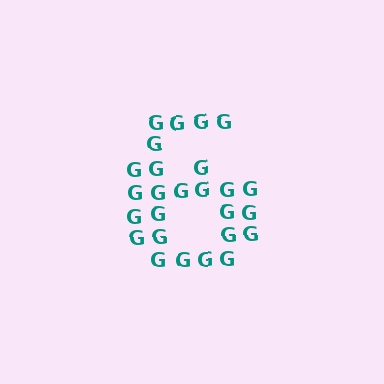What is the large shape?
The large shape is the digit 6.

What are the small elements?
The small elements are letter G's.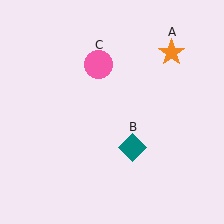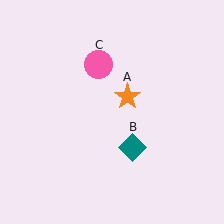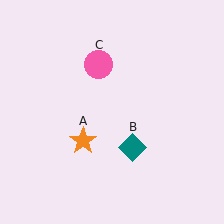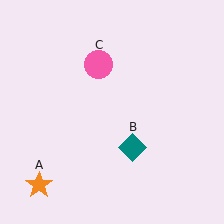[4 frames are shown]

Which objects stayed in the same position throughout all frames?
Teal diamond (object B) and pink circle (object C) remained stationary.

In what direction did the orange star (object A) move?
The orange star (object A) moved down and to the left.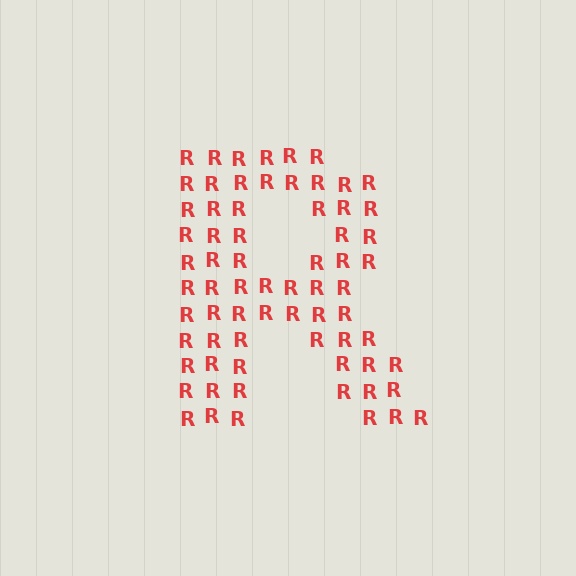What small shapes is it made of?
It is made of small letter R's.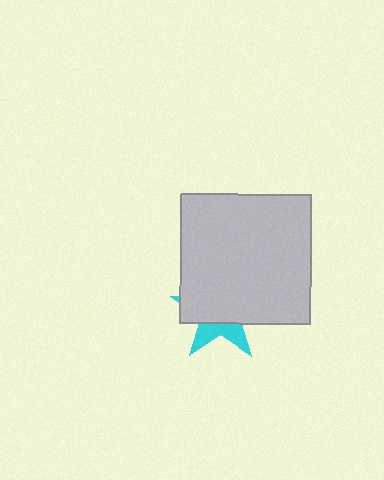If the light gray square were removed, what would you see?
You would see the complete cyan star.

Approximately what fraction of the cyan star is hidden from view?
Roughly 68% of the cyan star is hidden behind the light gray square.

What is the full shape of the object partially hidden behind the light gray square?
The partially hidden object is a cyan star.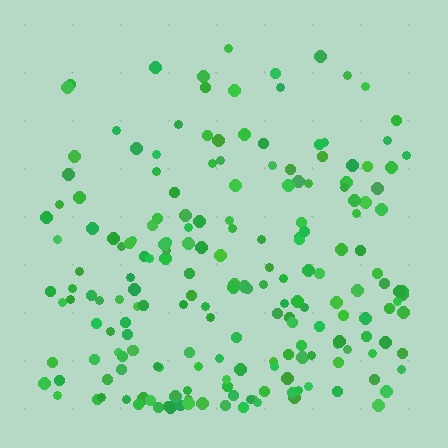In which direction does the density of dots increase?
From top to bottom, with the bottom side densest.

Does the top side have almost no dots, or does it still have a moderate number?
Still a moderate number, just noticeably fewer than the bottom.